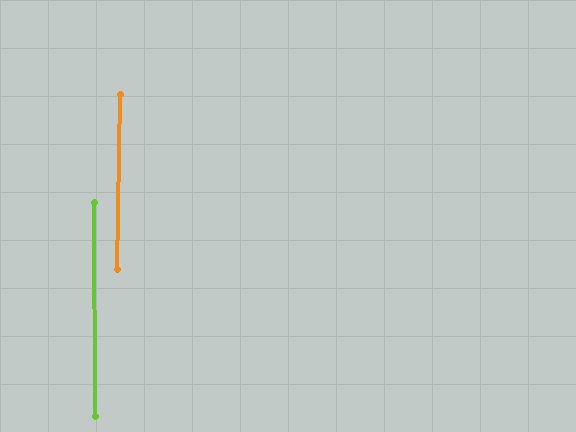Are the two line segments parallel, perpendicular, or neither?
Parallel — their directions differ by only 1.4°.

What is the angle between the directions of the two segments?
Approximately 1 degree.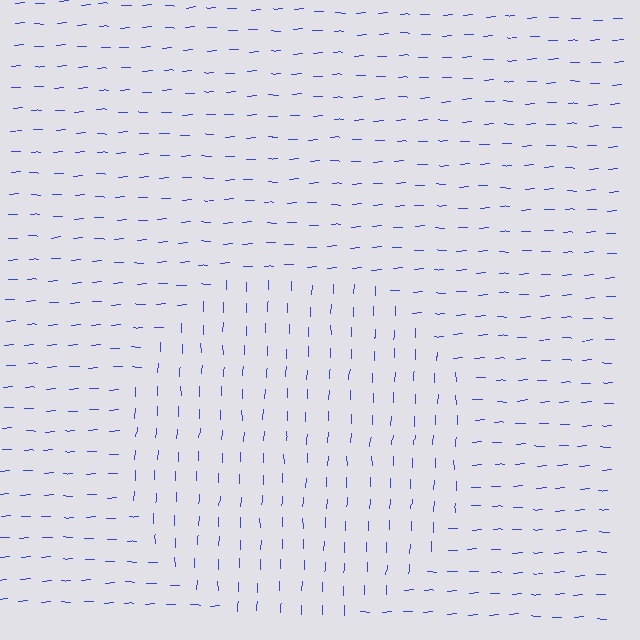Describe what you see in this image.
The image is filled with small blue line segments. A circle region in the image has lines oriented differently from the surrounding lines, creating a visible texture boundary.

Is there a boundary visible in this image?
Yes, there is a texture boundary formed by a change in line orientation.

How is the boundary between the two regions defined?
The boundary is defined purely by a change in line orientation (approximately 85 degrees difference). All lines are the same color and thickness.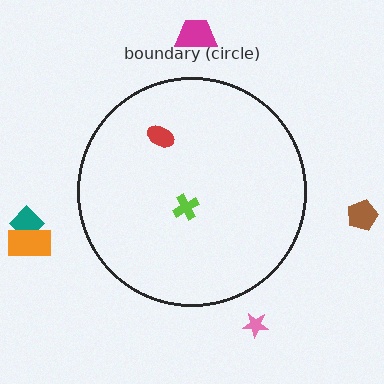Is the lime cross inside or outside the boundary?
Inside.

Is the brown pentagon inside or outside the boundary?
Outside.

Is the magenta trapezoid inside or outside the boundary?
Outside.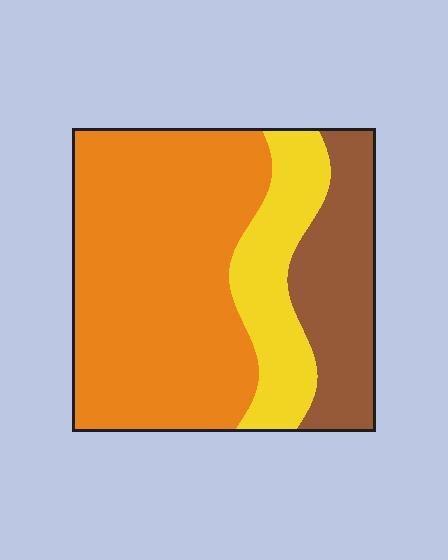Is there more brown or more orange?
Orange.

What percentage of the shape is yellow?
Yellow takes up about one fifth (1/5) of the shape.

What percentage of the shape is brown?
Brown takes up about one fifth (1/5) of the shape.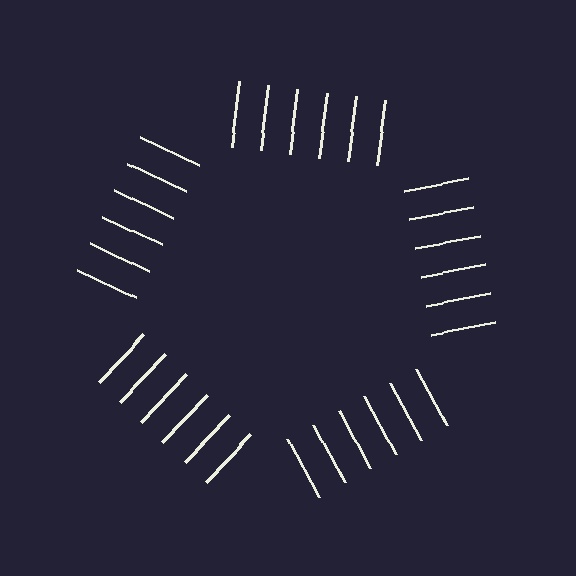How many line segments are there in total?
30 — 6 along each of the 5 edges.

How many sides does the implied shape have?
5 sides — the line-ends trace a pentagon.